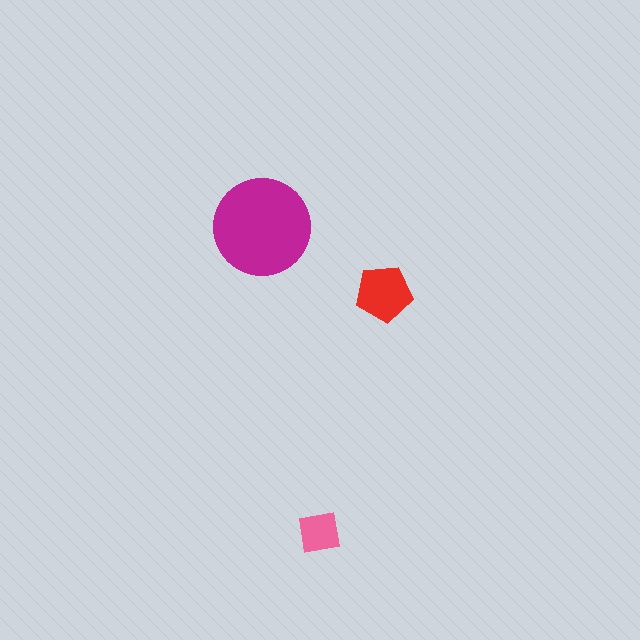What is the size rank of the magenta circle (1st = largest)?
1st.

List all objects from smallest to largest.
The pink square, the red pentagon, the magenta circle.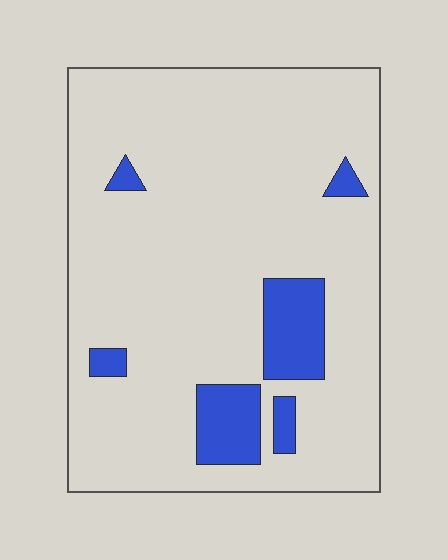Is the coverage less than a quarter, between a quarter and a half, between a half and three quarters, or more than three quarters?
Less than a quarter.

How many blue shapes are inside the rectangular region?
6.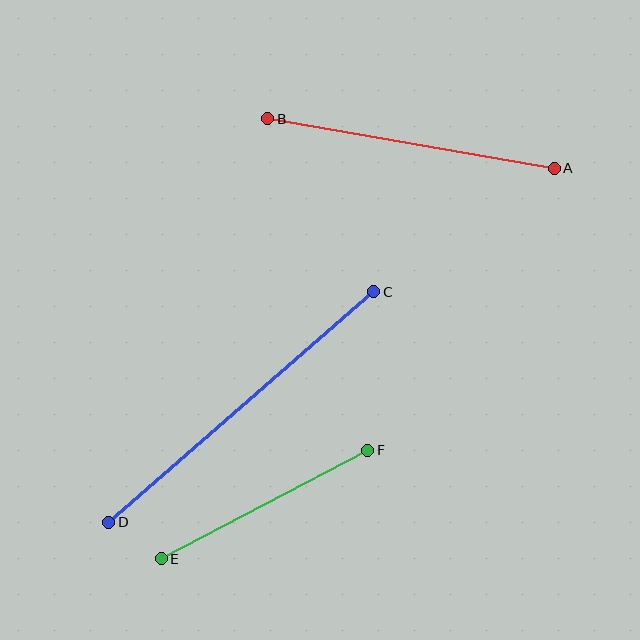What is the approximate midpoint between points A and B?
The midpoint is at approximately (411, 144) pixels.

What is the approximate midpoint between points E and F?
The midpoint is at approximately (264, 504) pixels.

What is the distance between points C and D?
The distance is approximately 351 pixels.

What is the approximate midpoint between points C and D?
The midpoint is at approximately (241, 407) pixels.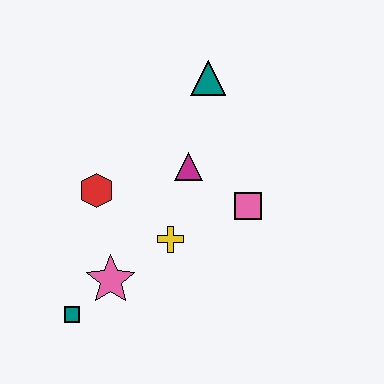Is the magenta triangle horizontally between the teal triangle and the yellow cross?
Yes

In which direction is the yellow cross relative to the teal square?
The yellow cross is to the right of the teal square.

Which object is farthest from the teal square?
The teal triangle is farthest from the teal square.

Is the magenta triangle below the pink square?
No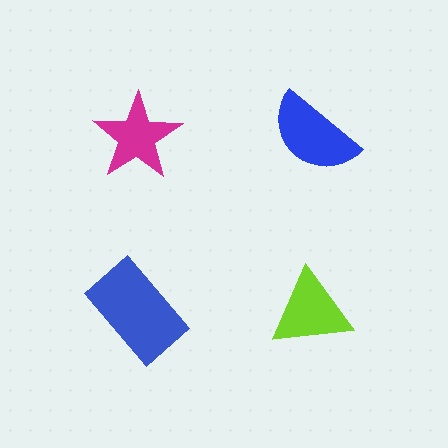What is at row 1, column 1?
A magenta star.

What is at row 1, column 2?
A blue semicircle.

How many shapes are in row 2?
2 shapes.